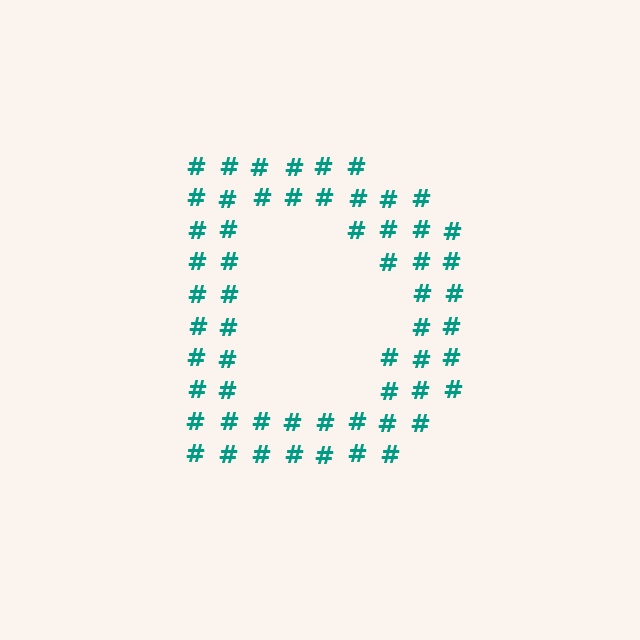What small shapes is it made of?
It is made of small hash symbols.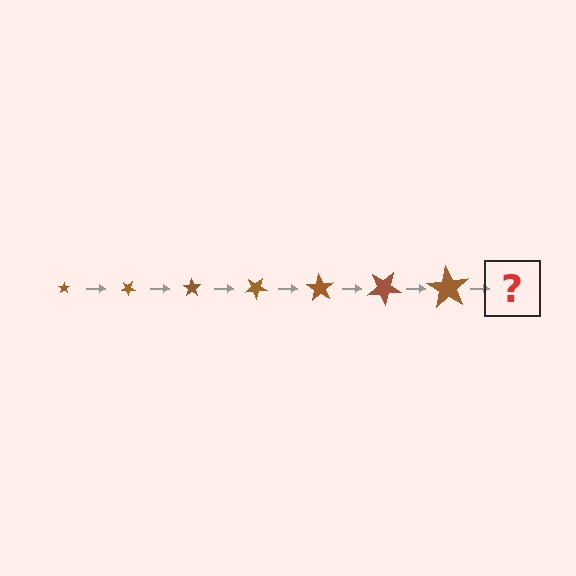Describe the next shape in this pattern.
It should be a star, larger than the previous one and rotated 245 degrees from the start.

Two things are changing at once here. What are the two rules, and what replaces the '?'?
The two rules are that the star grows larger each step and it rotates 35 degrees each step. The '?' should be a star, larger than the previous one and rotated 245 degrees from the start.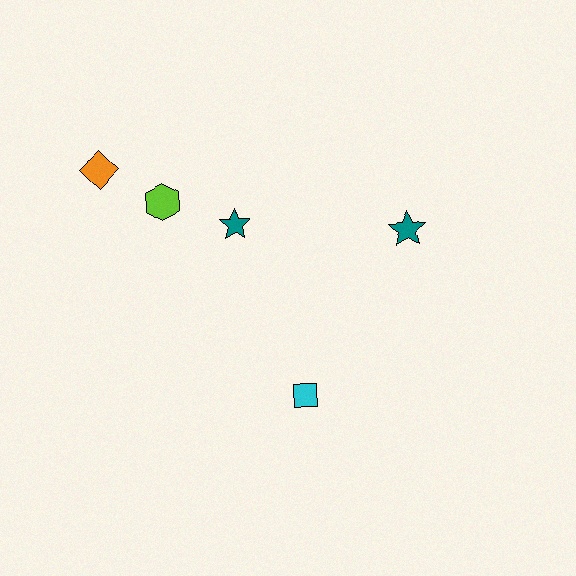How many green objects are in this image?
There are no green objects.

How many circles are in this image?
There are no circles.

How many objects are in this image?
There are 5 objects.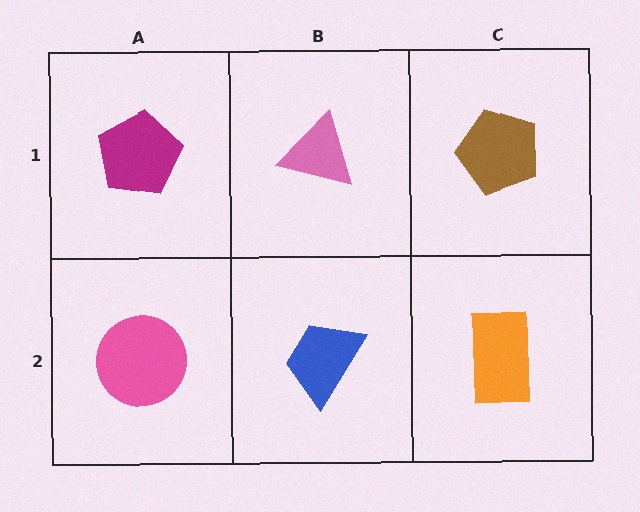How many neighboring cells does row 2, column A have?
2.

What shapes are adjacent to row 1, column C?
An orange rectangle (row 2, column C), a pink triangle (row 1, column B).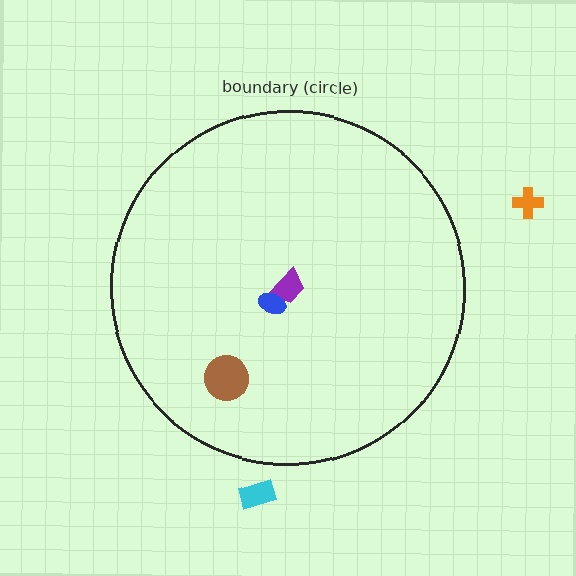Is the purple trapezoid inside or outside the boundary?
Inside.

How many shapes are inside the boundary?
3 inside, 2 outside.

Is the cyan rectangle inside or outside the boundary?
Outside.